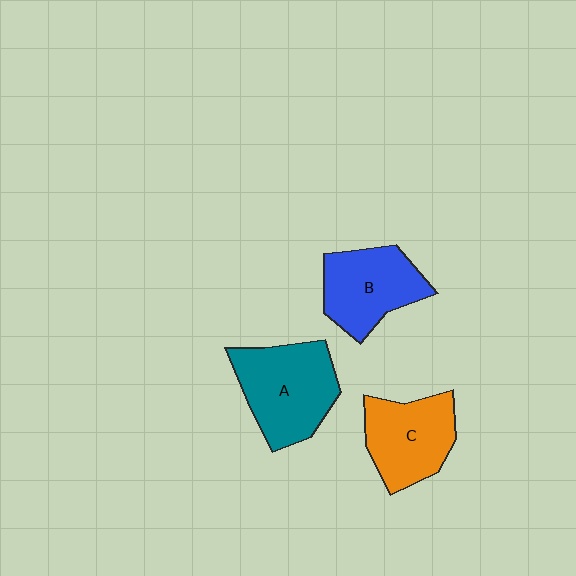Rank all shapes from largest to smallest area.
From largest to smallest: A (teal), B (blue), C (orange).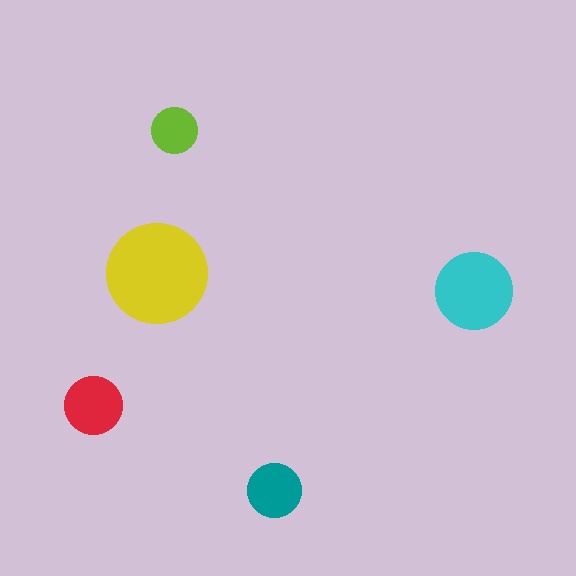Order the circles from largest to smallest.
the yellow one, the cyan one, the red one, the teal one, the lime one.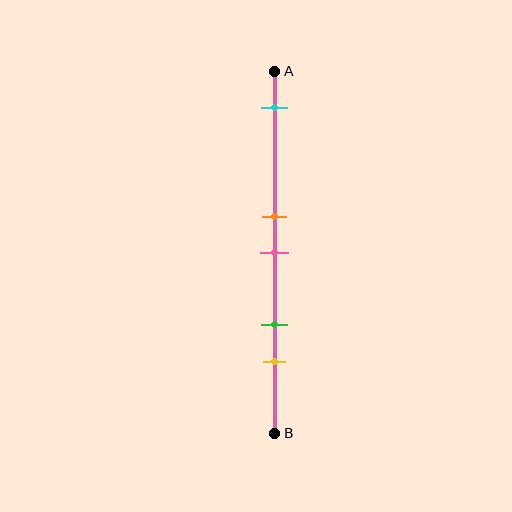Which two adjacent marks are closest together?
The orange and pink marks are the closest adjacent pair.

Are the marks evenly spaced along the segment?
No, the marks are not evenly spaced.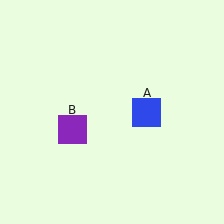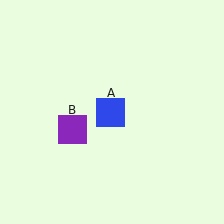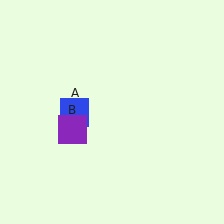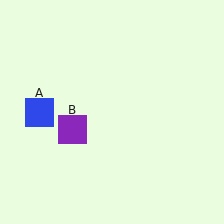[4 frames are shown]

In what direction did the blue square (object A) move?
The blue square (object A) moved left.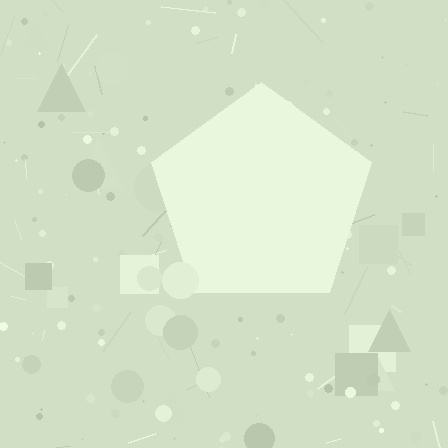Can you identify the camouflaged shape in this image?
The camouflaged shape is a pentagon.